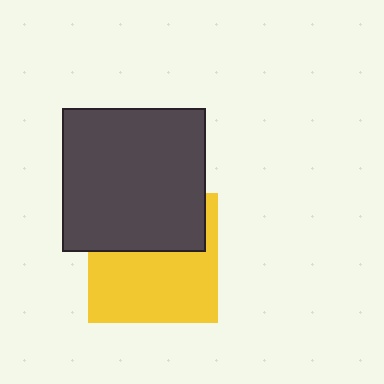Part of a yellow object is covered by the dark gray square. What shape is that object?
It is a square.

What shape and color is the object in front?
The object in front is a dark gray square.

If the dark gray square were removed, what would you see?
You would see the complete yellow square.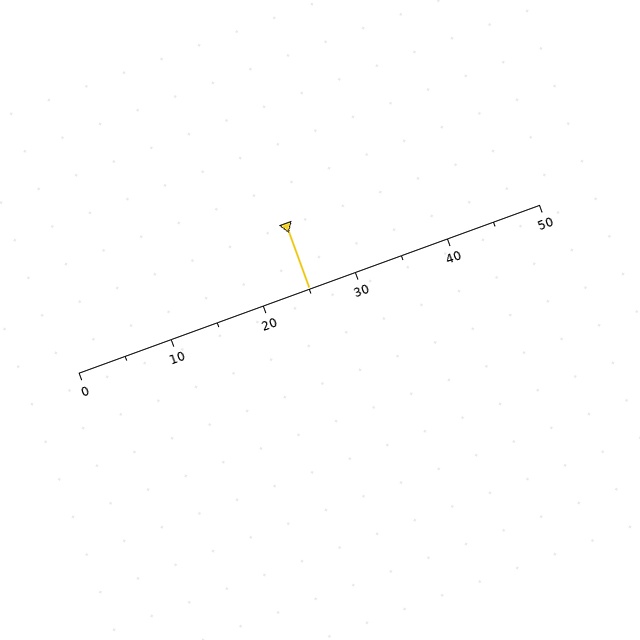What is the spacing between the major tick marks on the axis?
The major ticks are spaced 10 apart.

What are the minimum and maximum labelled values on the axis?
The axis runs from 0 to 50.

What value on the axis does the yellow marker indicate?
The marker indicates approximately 25.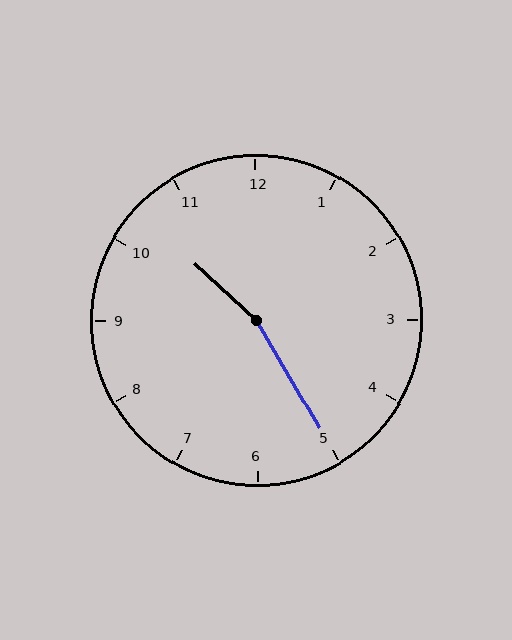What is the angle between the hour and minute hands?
Approximately 162 degrees.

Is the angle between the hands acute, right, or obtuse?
It is obtuse.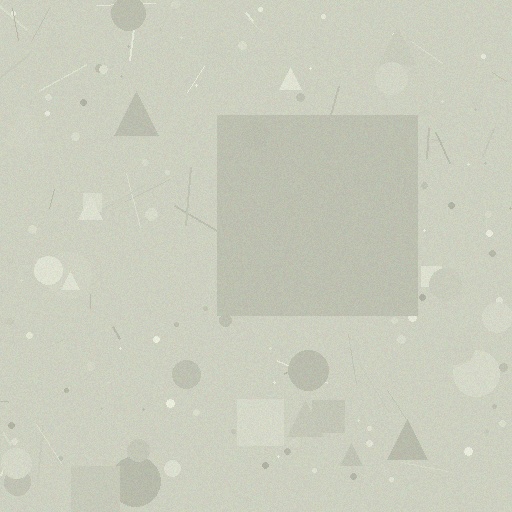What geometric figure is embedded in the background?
A square is embedded in the background.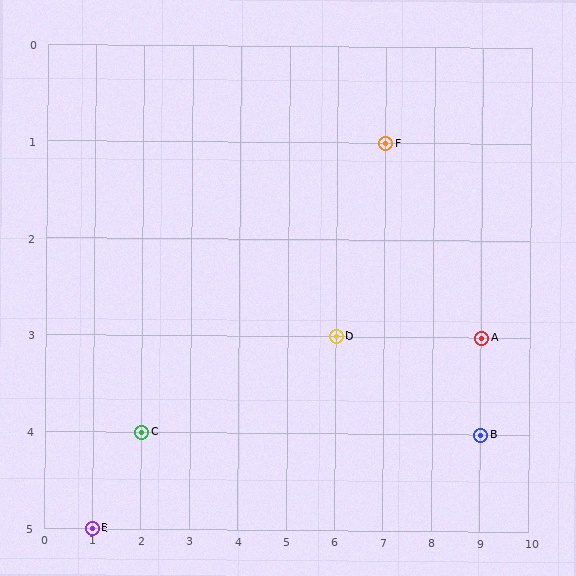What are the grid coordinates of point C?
Point C is at grid coordinates (2, 4).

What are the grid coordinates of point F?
Point F is at grid coordinates (7, 1).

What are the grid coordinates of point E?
Point E is at grid coordinates (1, 5).